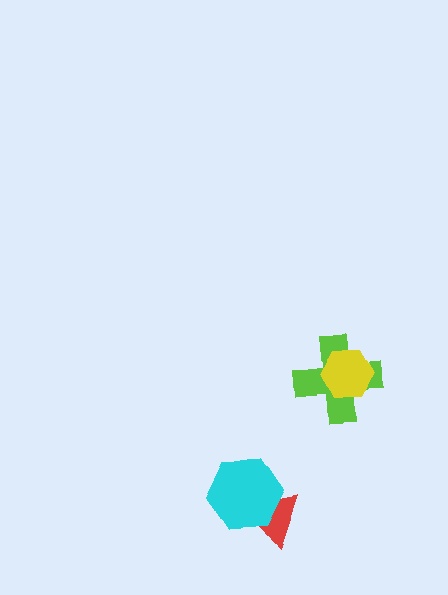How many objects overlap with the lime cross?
1 object overlaps with the lime cross.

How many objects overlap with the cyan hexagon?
1 object overlaps with the cyan hexagon.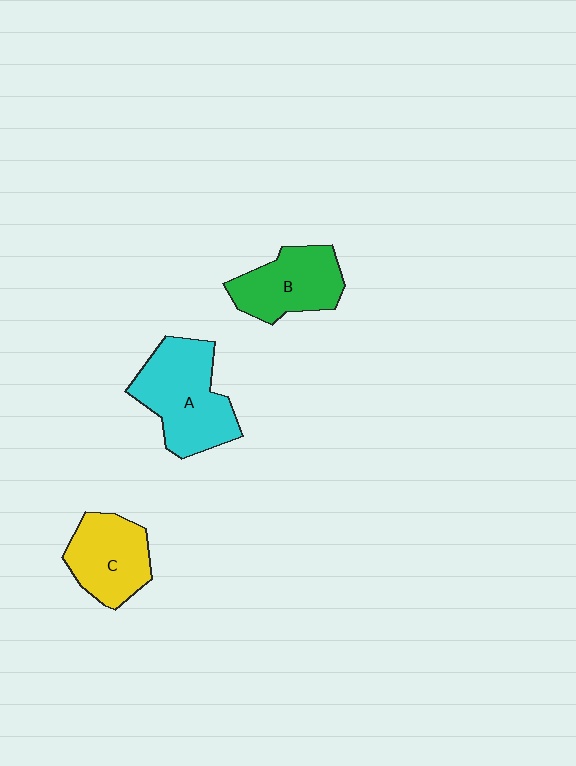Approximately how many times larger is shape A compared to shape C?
Approximately 1.4 times.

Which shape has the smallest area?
Shape C (yellow).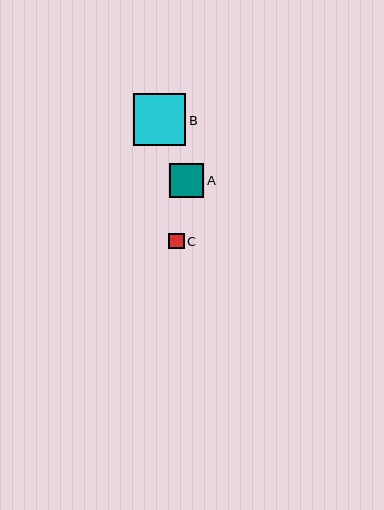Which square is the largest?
Square B is the largest with a size of approximately 52 pixels.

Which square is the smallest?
Square C is the smallest with a size of approximately 15 pixels.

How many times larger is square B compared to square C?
Square B is approximately 3.4 times the size of square C.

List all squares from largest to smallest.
From largest to smallest: B, A, C.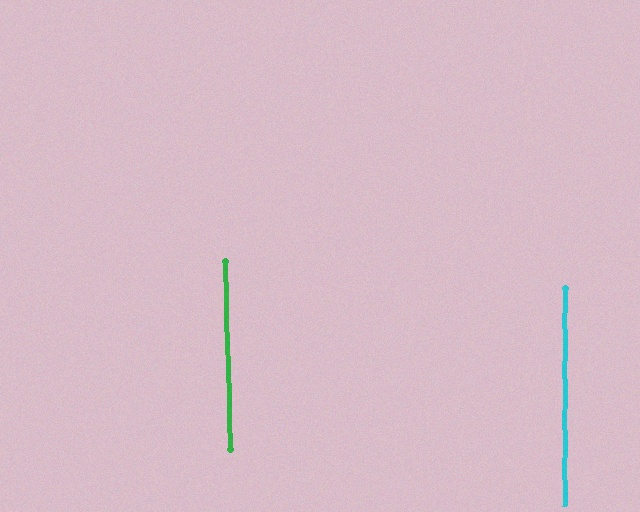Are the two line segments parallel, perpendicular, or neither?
Parallel — their directions differ by only 1.3°.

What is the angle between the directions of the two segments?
Approximately 1 degree.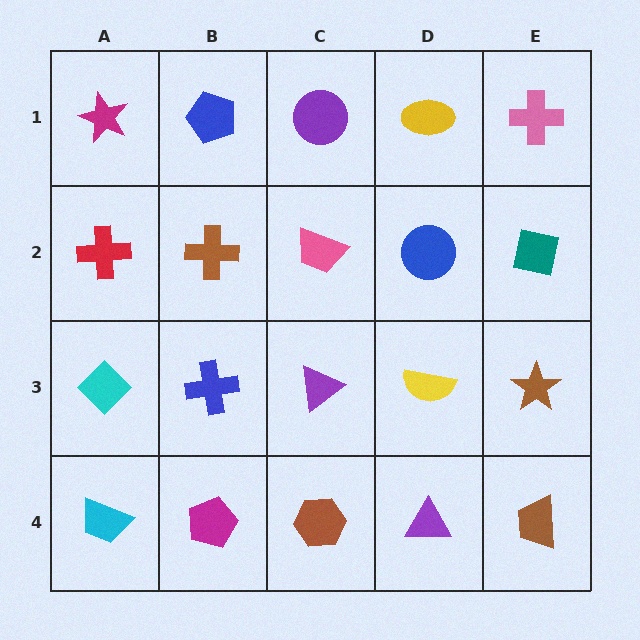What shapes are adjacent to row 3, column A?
A red cross (row 2, column A), a cyan trapezoid (row 4, column A), a blue cross (row 3, column B).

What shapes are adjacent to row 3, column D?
A blue circle (row 2, column D), a purple triangle (row 4, column D), a purple triangle (row 3, column C), a brown star (row 3, column E).